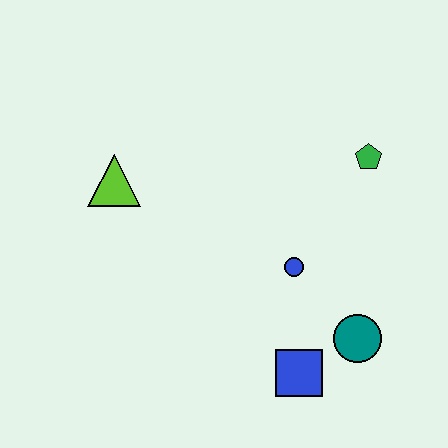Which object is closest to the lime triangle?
The blue circle is closest to the lime triangle.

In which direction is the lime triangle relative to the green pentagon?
The lime triangle is to the left of the green pentagon.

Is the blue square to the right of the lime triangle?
Yes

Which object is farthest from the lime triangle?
The teal circle is farthest from the lime triangle.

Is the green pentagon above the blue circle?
Yes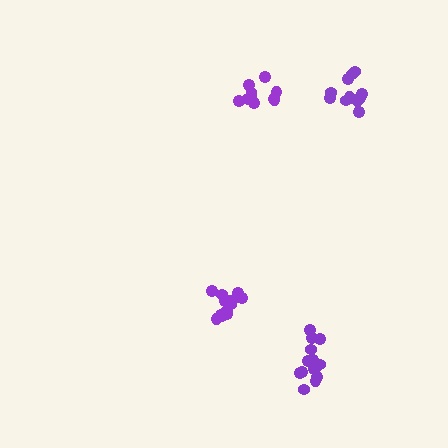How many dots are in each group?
Group 1: 12 dots, Group 2: 15 dots, Group 3: 14 dots, Group 4: 11 dots (52 total).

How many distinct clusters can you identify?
There are 4 distinct clusters.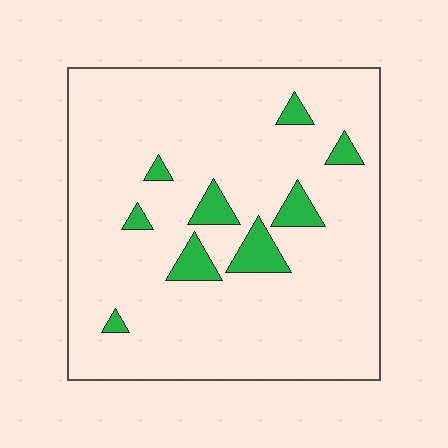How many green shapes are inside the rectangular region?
9.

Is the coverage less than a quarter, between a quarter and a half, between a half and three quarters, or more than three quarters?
Less than a quarter.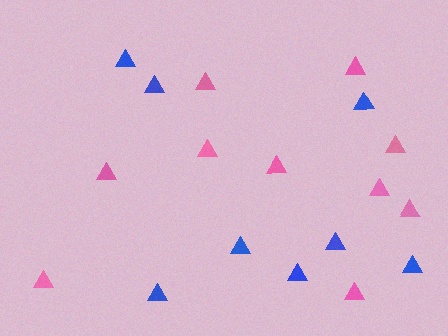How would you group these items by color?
There are 2 groups: one group of pink triangles (10) and one group of blue triangles (8).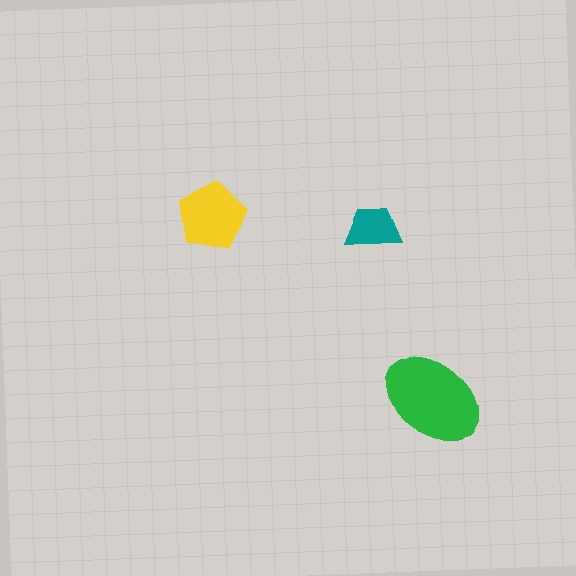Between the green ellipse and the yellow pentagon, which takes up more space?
The green ellipse.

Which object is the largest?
The green ellipse.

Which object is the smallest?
The teal trapezoid.